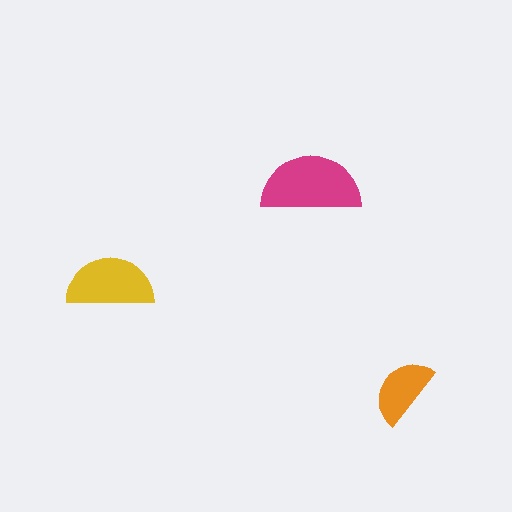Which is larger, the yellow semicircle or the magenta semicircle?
The magenta one.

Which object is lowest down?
The orange semicircle is bottommost.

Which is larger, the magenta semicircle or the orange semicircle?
The magenta one.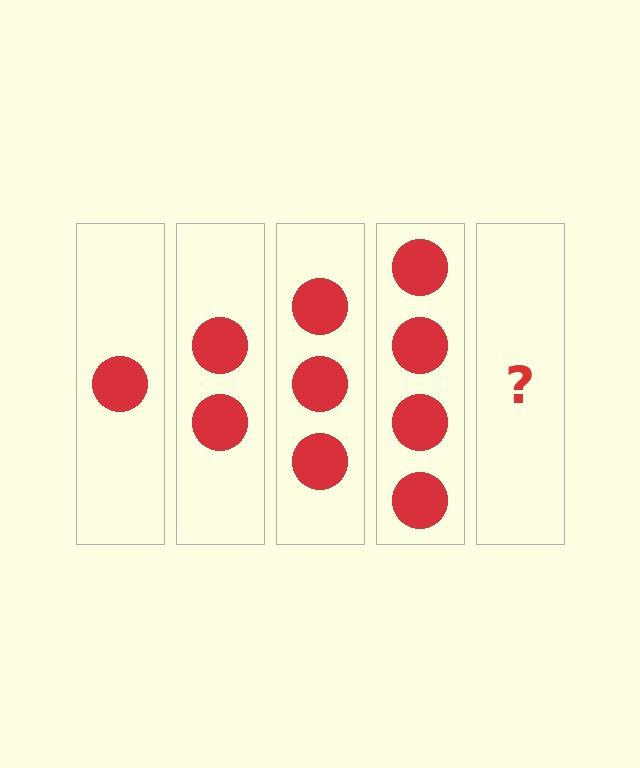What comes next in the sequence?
The next element should be 5 circles.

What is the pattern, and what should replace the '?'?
The pattern is that each step adds one more circle. The '?' should be 5 circles.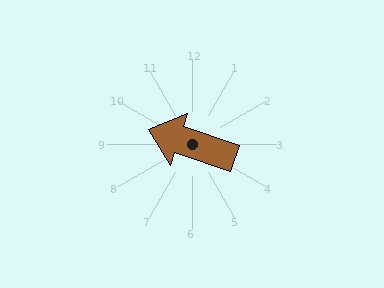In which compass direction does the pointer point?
West.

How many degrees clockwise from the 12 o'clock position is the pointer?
Approximately 289 degrees.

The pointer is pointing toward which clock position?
Roughly 10 o'clock.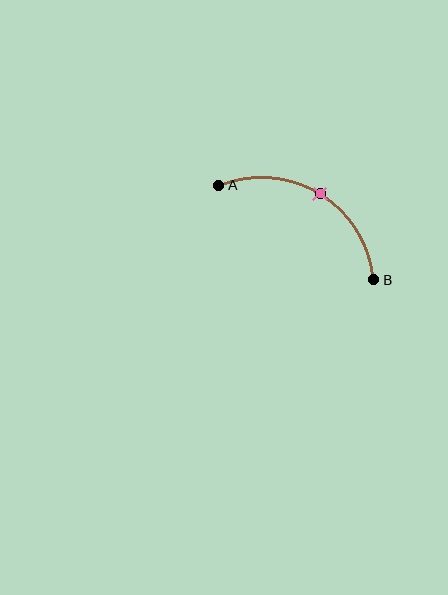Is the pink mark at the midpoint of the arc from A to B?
Yes. The pink mark lies on the arc at equal arc-length from both A and B — it is the arc midpoint.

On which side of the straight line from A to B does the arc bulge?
The arc bulges above the straight line connecting A and B.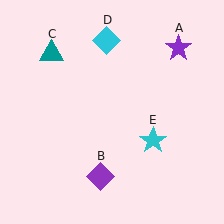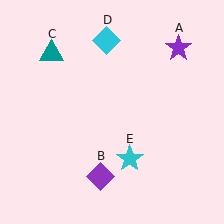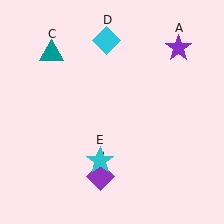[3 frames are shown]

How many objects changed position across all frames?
1 object changed position: cyan star (object E).